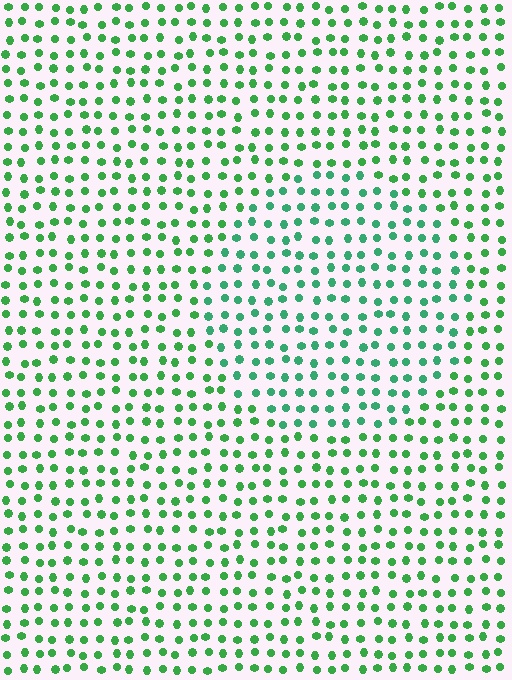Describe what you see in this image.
The image is filled with small green elements in a uniform arrangement. A circle-shaped region is visible where the elements are tinted to a slightly different hue, forming a subtle color boundary.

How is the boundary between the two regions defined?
The boundary is defined purely by a slight shift in hue (about 23 degrees). Spacing, size, and orientation are identical on both sides.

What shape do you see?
I see a circle.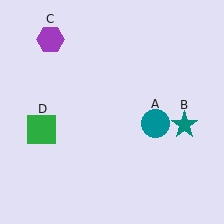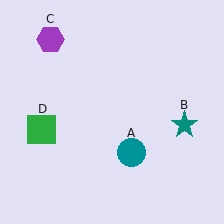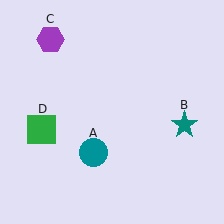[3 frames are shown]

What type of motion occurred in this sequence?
The teal circle (object A) rotated clockwise around the center of the scene.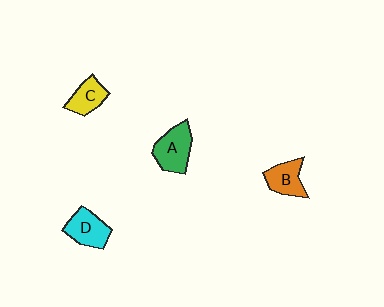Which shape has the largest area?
Shape A (green).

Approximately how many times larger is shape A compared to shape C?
Approximately 1.4 times.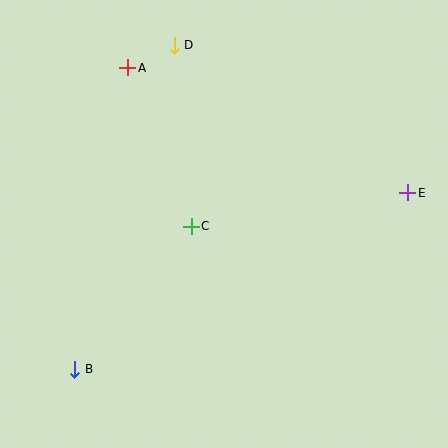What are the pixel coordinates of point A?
Point A is at (128, 68).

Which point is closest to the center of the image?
Point C at (191, 226) is closest to the center.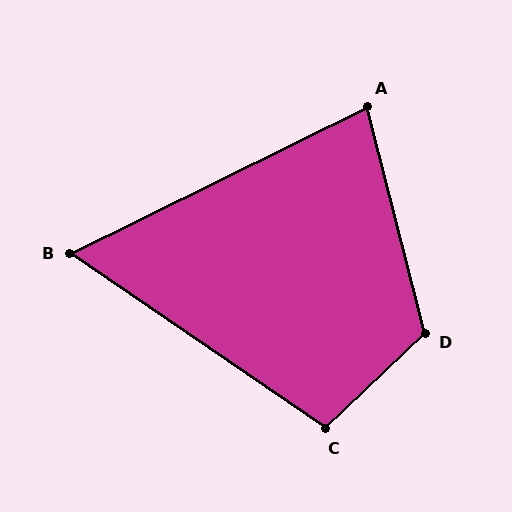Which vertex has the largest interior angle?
D, at approximately 119 degrees.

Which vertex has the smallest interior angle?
B, at approximately 61 degrees.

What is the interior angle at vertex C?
Approximately 102 degrees (obtuse).